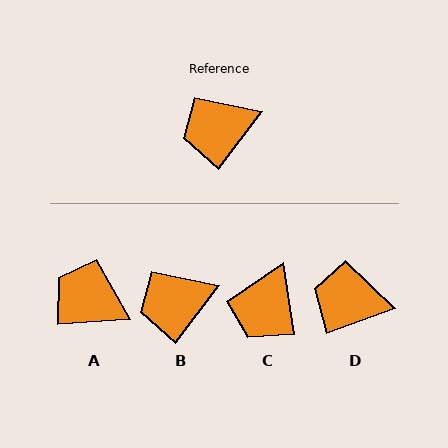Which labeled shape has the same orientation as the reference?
B.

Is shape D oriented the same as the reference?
No, it is off by about 33 degrees.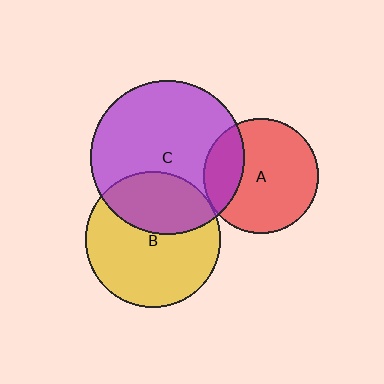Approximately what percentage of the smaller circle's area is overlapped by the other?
Approximately 25%.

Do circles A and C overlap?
Yes.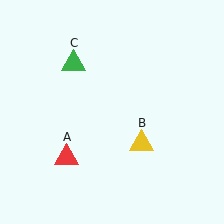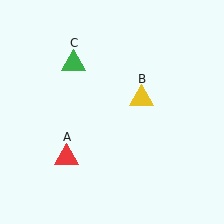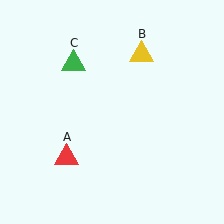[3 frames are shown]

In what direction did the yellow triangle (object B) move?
The yellow triangle (object B) moved up.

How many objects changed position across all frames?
1 object changed position: yellow triangle (object B).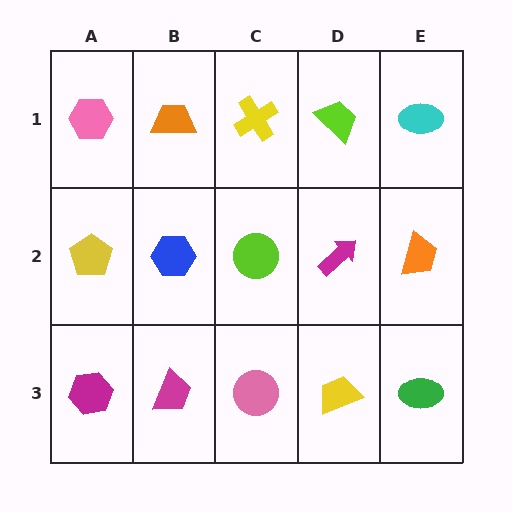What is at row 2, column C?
A lime circle.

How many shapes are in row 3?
5 shapes.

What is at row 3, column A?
A magenta hexagon.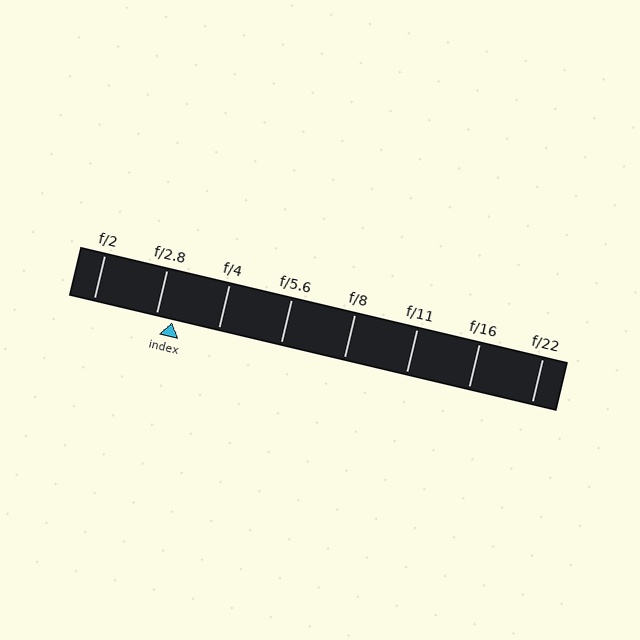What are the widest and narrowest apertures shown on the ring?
The widest aperture shown is f/2 and the narrowest is f/22.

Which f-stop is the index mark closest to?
The index mark is closest to f/2.8.